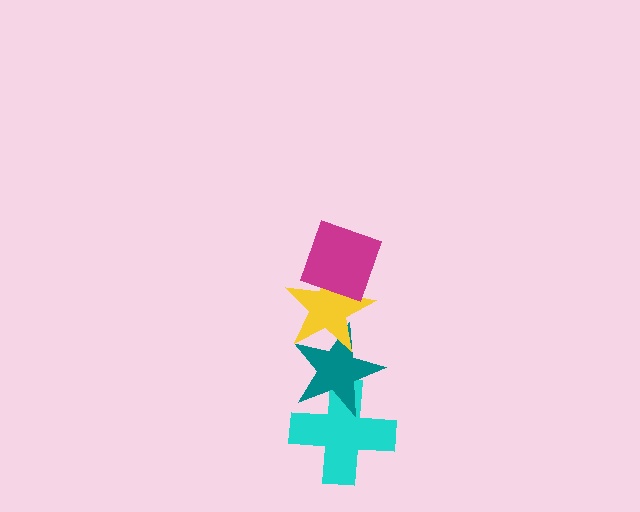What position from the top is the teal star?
The teal star is 3rd from the top.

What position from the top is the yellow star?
The yellow star is 2nd from the top.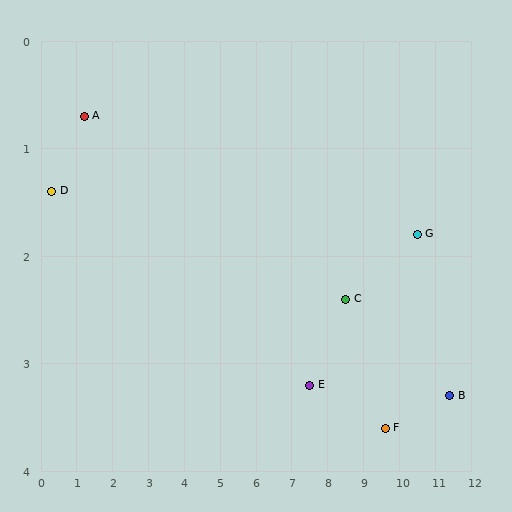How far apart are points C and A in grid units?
Points C and A are about 7.5 grid units apart.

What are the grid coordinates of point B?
Point B is at approximately (11.4, 3.3).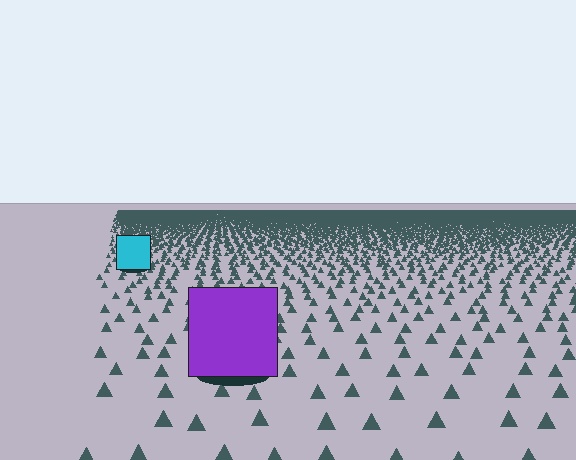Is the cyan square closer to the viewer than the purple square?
No. The purple square is closer — you can tell from the texture gradient: the ground texture is coarser near it.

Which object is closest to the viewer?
The purple square is closest. The texture marks near it are larger and more spread out.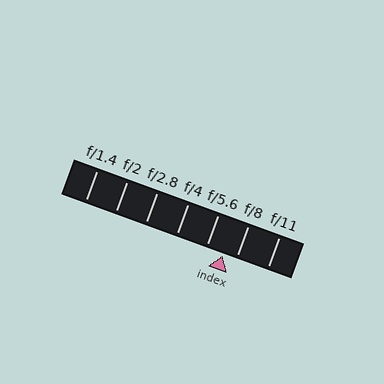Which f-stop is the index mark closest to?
The index mark is closest to f/8.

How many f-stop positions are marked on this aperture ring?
There are 7 f-stop positions marked.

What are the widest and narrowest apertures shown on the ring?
The widest aperture shown is f/1.4 and the narrowest is f/11.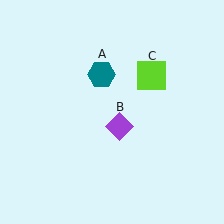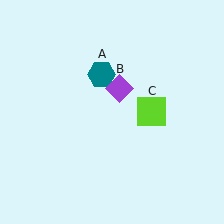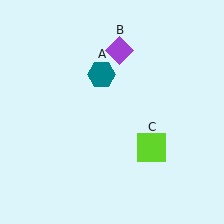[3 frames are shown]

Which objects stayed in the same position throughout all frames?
Teal hexagon (object A) remained stationary.